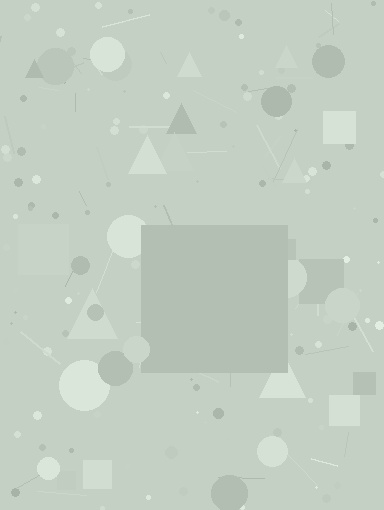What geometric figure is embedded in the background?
A square is embedded in the background.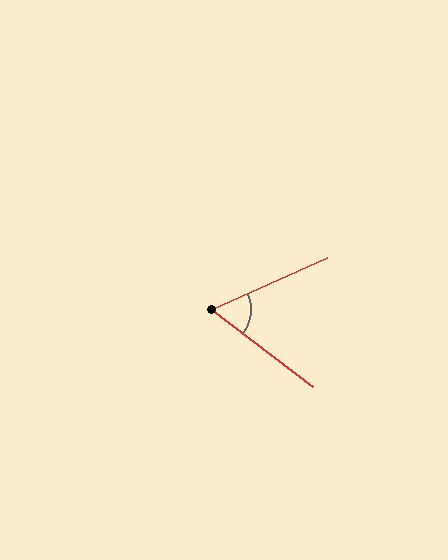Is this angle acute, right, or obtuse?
It is acute.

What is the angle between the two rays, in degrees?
Approximately 62 degrees.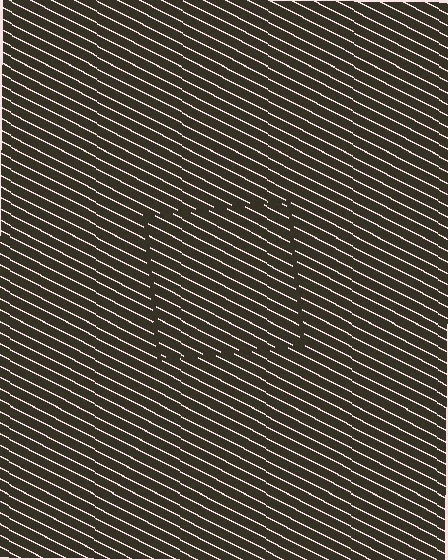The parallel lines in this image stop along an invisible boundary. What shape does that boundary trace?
An illusory square. The interior of the shape contains the same grating, shifted by half a period — the contour is defined by the phase discontinuity where line-ends from the inner and outer gratings abut.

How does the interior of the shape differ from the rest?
The interior of the shape contains the same grating, shifted by half a period — the contour is defined by the phase discontinuity where line-ends from the inner and outer gratings abut.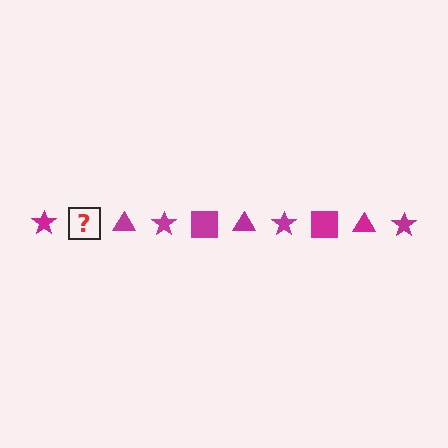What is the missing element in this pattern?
The missing element is a magenta square.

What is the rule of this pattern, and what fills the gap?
The rule is that the pattern cycles through star, square, triangle shapes in magenta. The gap should be filled with a magenta square.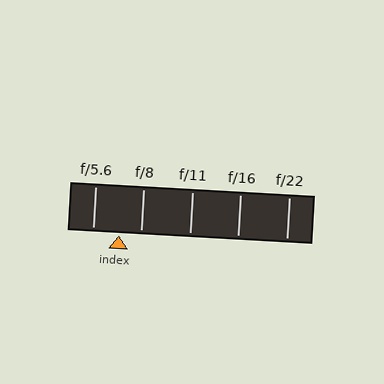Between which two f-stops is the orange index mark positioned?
The index mark is between f/5.6 and f/8.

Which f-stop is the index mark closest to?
The index mark is closest to f/8.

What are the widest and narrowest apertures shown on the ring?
The widest aperture shown is f/5.6 and the narrowest is f/22.